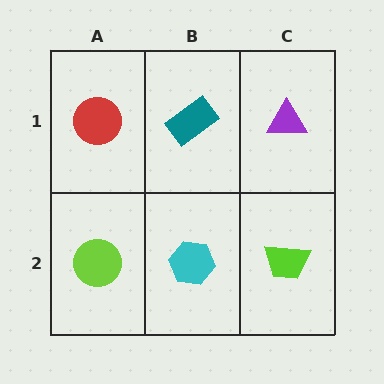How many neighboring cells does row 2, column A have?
2.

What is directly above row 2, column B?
A teal rectangle.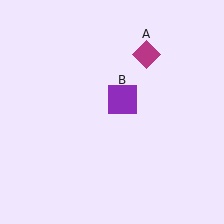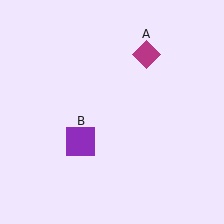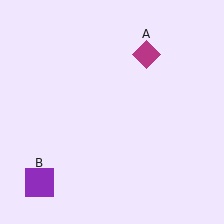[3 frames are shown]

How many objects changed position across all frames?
1 object changed position: purple square (object B).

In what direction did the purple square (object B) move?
The purple square (object B) moved down and to the left.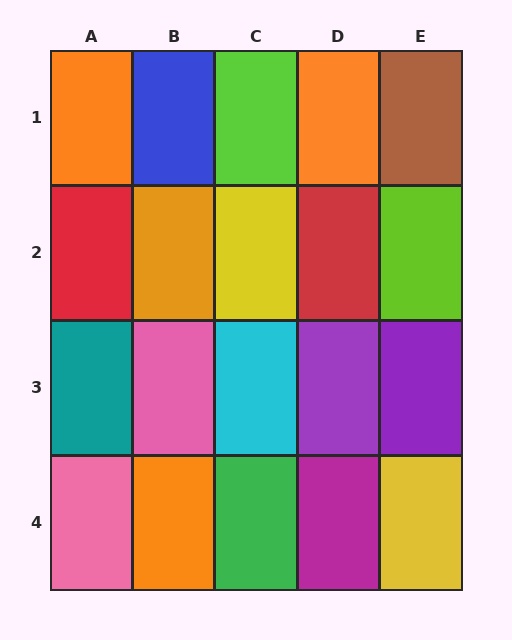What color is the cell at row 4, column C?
Green.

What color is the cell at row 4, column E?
Yellow.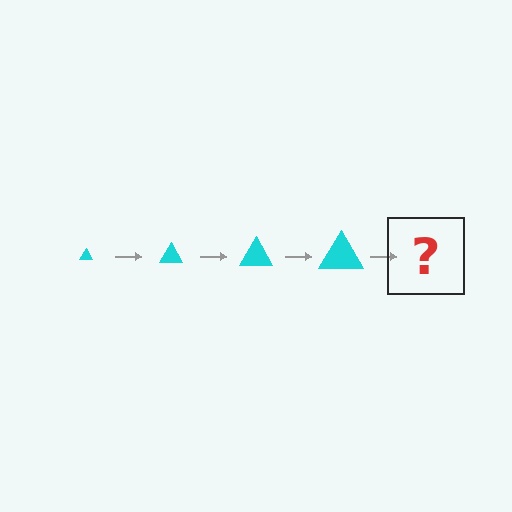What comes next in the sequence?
The next element should be a cyan triangle, larger than the previous one.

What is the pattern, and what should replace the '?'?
The pattern is that the triangle gets progressively larger each step. The '?' should be a cyan triangle, larger than the previous one.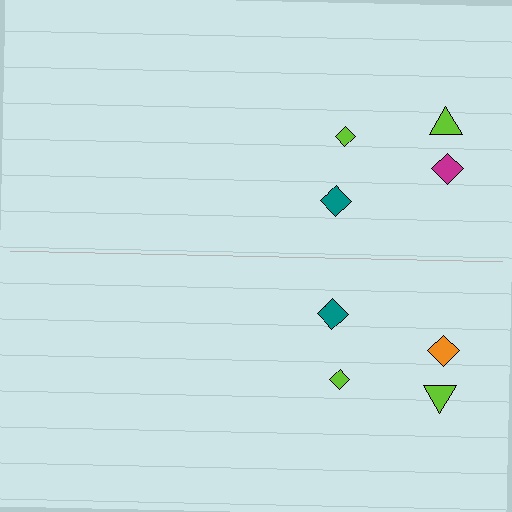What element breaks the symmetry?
The orange diamond on the bottom side breaks the symmetry — its mirror counterpart is magenta.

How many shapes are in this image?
There are 8 shapes in this image.